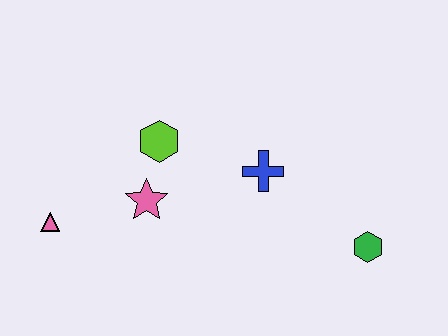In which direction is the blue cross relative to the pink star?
The blue cross is to the right of the pink star.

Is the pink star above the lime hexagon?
No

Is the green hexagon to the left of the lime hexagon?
No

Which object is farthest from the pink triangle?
The green hexagon is farthest from the pink triangle.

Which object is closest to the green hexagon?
The blue cross is closest to the green hexagon.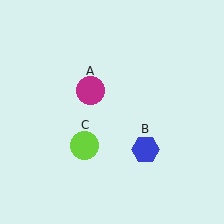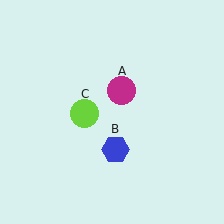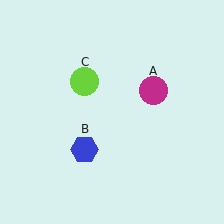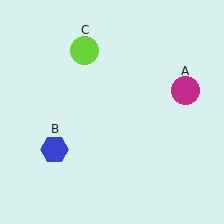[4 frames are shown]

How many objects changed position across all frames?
3 objects changed position: magenta circle (object A), blue hexagon (object B), lime circle (object C).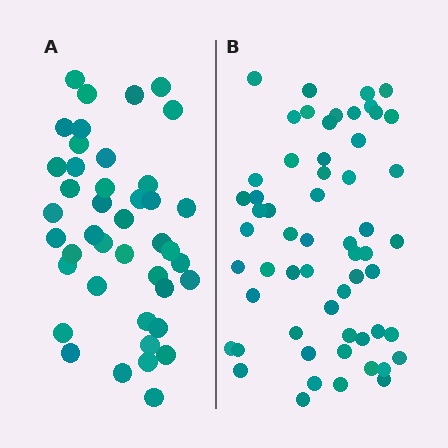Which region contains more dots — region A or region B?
Region B (the right region) has more dots.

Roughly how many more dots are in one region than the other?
Region B has approximately 15 more dots than region A.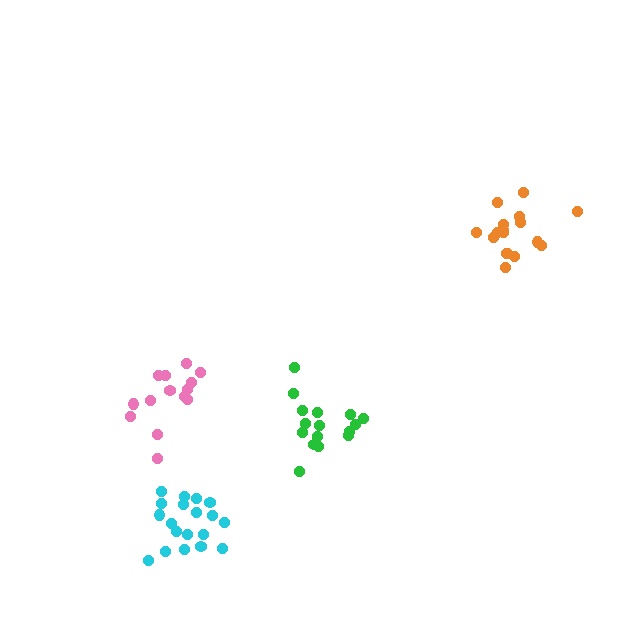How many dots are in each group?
Group 1: 14 dots, Group 2: 17 dots, Group 3: 16 dots, Group 4: 19 dots (66 total).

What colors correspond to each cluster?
The clusters are colored: pink, orange, green, cyan.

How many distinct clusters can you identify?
There are 4 distinct clusters.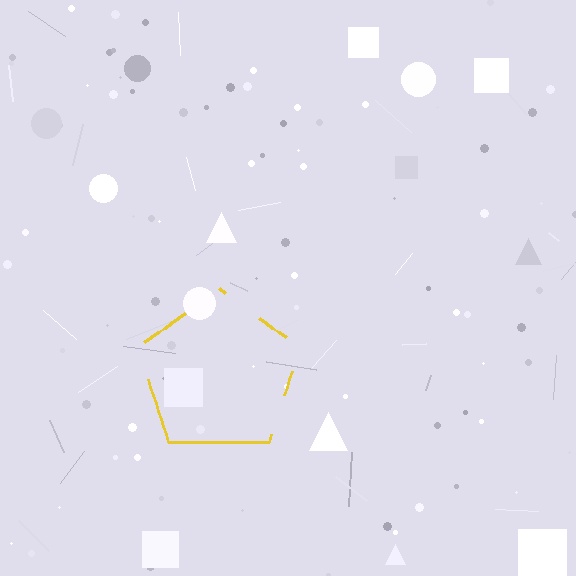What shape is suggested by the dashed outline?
The dashed outline suggests a pentagon.